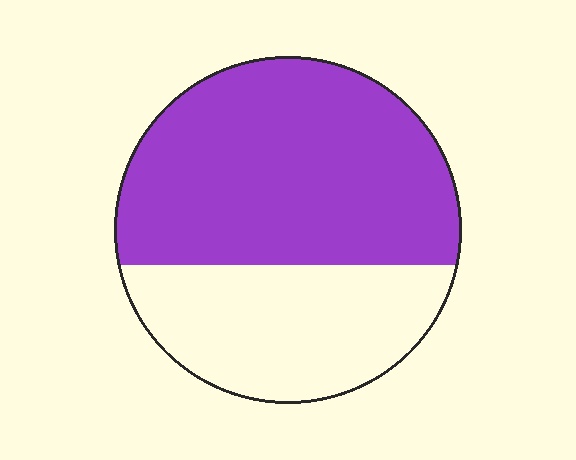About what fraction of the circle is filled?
About five eighths (5/8).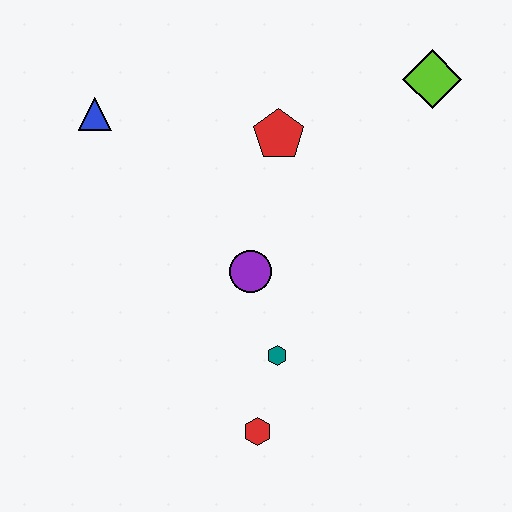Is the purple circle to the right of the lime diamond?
No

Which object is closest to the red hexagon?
The teal hexagon is closest to the red hexagon.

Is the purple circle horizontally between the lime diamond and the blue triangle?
Yes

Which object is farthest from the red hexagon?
The lime diamond is farthest from the red hexagon.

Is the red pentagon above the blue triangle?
No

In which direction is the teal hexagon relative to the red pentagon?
The teal hexagon is below the red pentagon.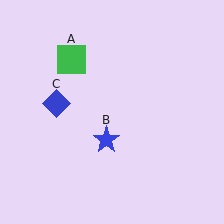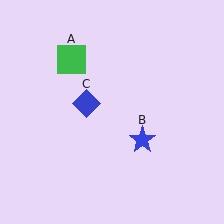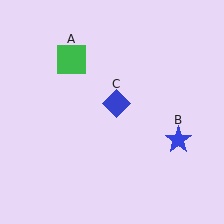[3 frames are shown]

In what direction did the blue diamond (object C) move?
The blue diamond (object C) moved right.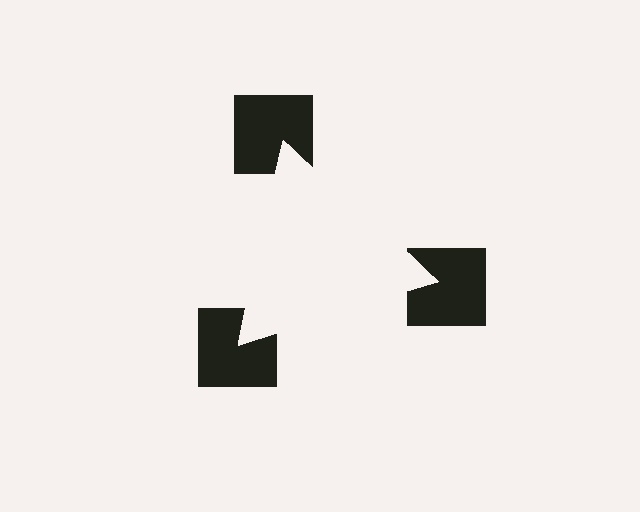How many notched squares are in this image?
There are 3 — one at each vertex of the illusory triangle.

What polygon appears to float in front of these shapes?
An illusory triangle — its edges are inferred from the aligned wedge cuts in the notched squares, not physically drawn.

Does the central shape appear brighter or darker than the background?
It typically appears slightly brighter than the background, even though no actual brightness change is drawn.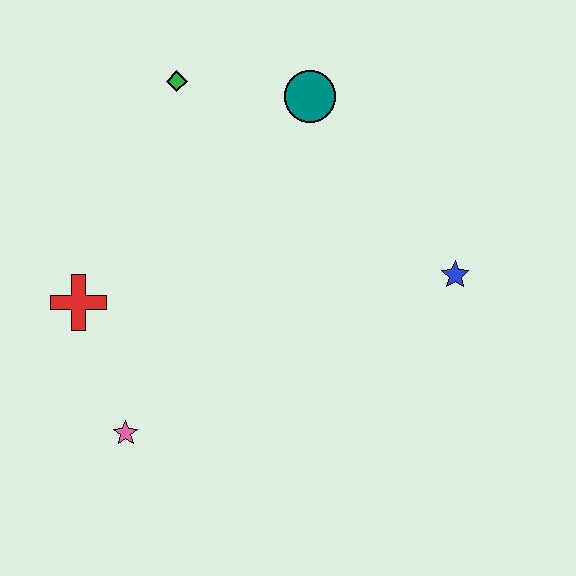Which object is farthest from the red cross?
The blue star is farthest from the red cross.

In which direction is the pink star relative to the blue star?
The pink star is to the left of the blue star.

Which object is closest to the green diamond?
The teal circle is closest to the green diamond.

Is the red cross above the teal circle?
No